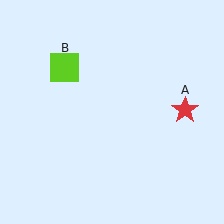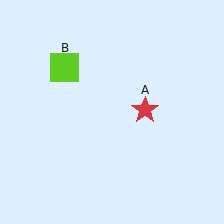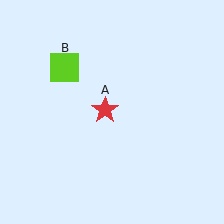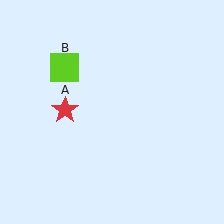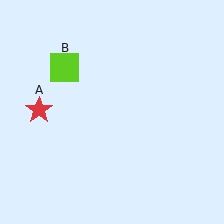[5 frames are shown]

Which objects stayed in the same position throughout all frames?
Lime square (object B) remained stationary.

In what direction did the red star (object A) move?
The red star (object A) moved left.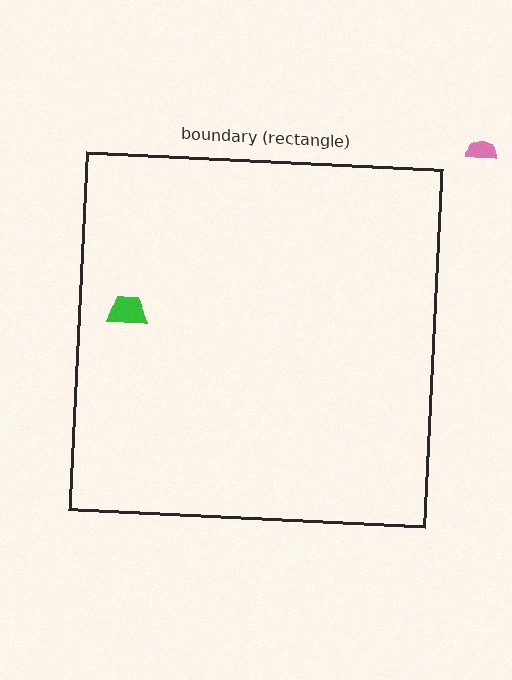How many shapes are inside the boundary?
1 inside, 1 outside.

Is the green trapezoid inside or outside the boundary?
Inside.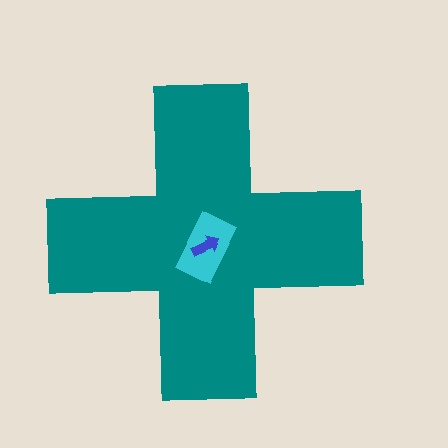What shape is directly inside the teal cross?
The cyan rectangle.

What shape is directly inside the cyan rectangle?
The blue arrow.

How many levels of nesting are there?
3.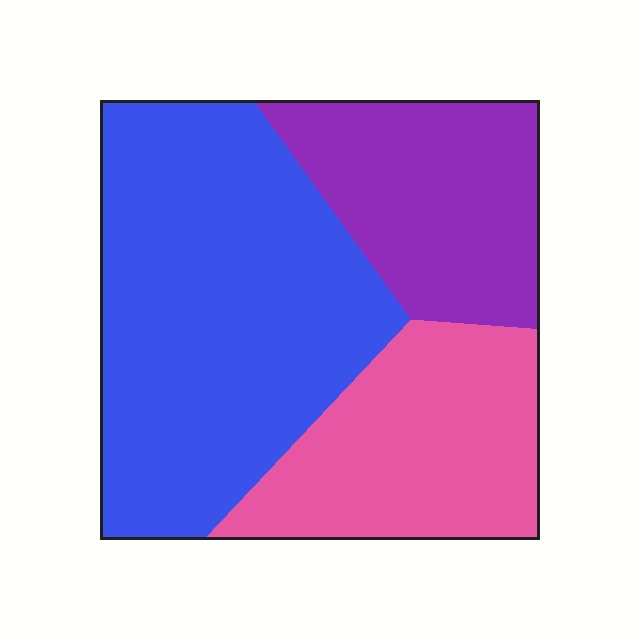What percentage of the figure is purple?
Purple covers 24% of the figure.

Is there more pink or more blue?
Blue.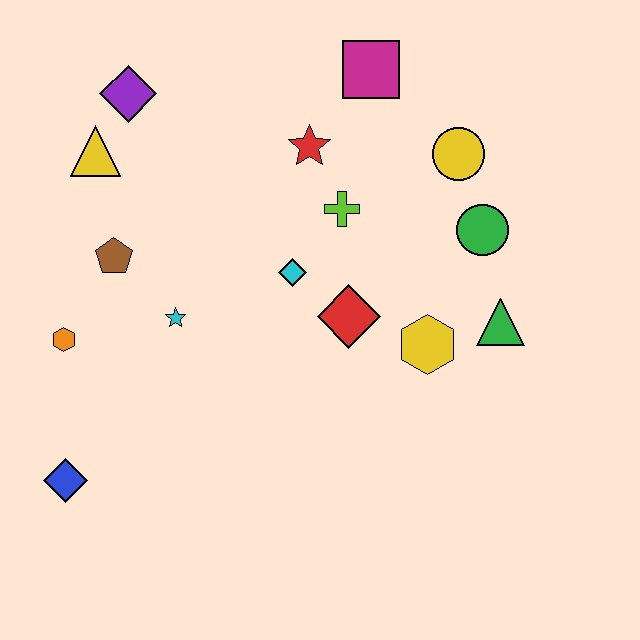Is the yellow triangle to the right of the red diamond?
No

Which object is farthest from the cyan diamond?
The blue diamond is farthest from the cyan diamond.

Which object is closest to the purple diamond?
The yellow triangle is closest to the purple diamond.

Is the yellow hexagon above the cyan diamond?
No